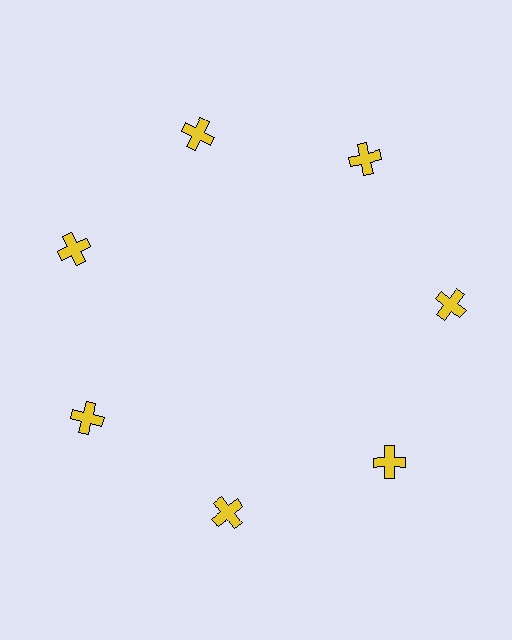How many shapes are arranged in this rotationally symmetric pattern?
There are 7 shapes, arranged in 7 groups of 1.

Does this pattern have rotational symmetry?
Yes, this pattern has 7-fold rotational symmetry. It looks the same after rotating 51 degrees around the center.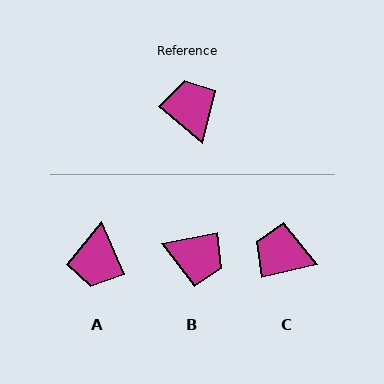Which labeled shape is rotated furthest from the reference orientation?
A, about 154 degrees away.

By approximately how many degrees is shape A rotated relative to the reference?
Approximately 154 degrees counter-clockwise.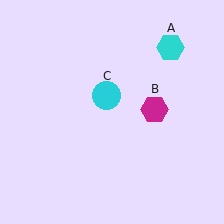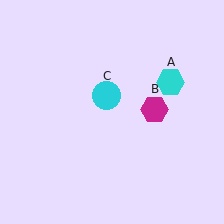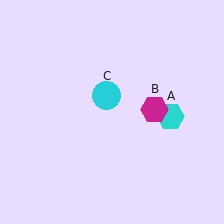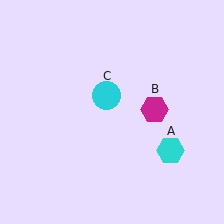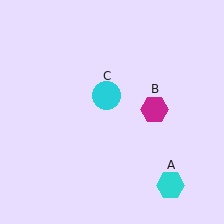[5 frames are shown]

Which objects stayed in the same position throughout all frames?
Magenta hexagon (object B) and cyan circle (object C) remained stationary.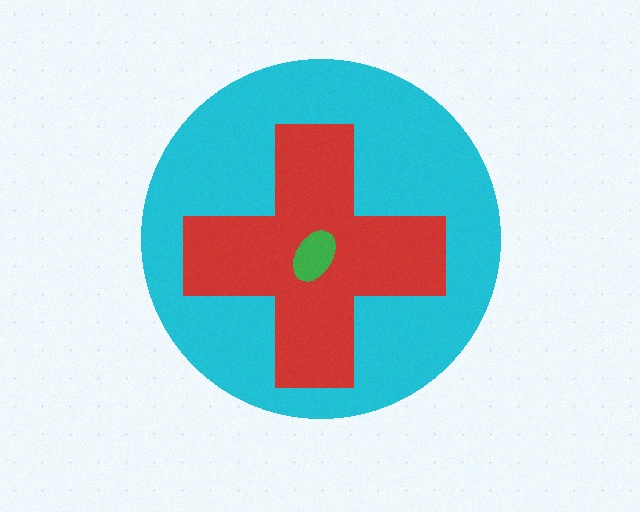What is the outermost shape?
The cyan circle.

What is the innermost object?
The green ellipse.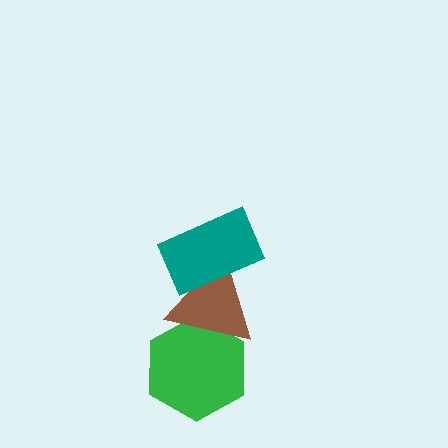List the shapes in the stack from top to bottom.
From top to bottom: the teal rectangle, the brown triangle, the green hexagon.